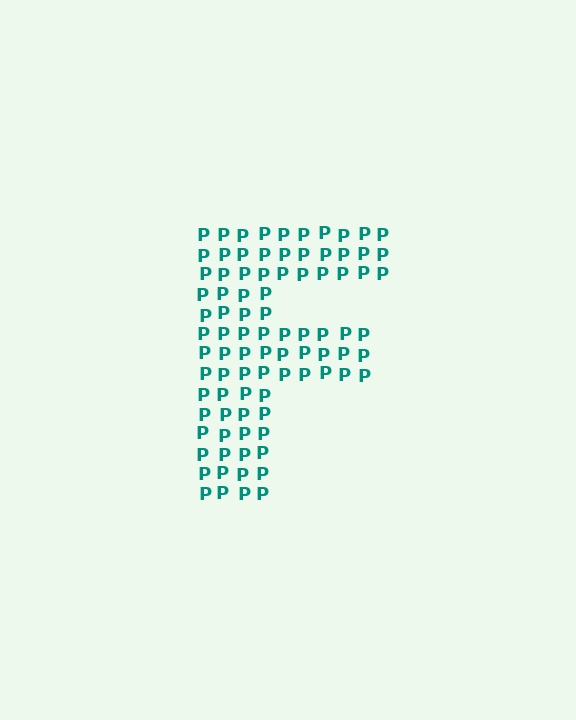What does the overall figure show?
The overall figure shows the letter F.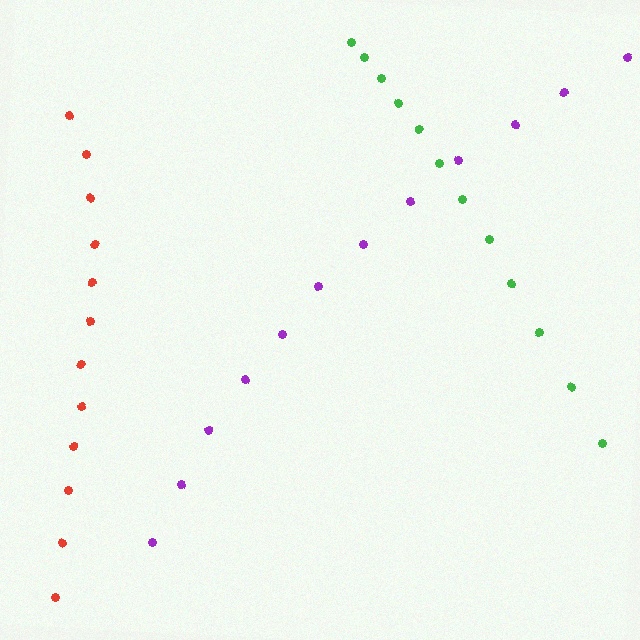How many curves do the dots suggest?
There are 3 distinct paths.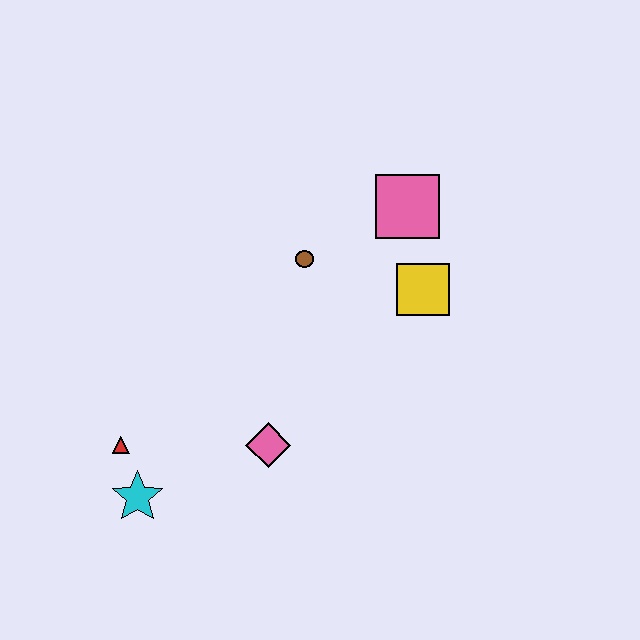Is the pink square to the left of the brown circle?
No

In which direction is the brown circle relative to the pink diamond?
The brown circle is above the pink diamond.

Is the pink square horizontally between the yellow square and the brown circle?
Yes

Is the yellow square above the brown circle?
No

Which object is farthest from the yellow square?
The cyan star is farthest from the yellow square.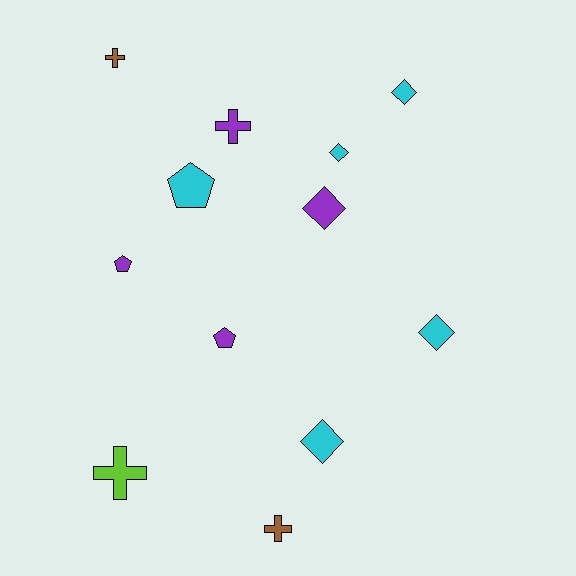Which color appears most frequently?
Cyan, with 5 objects.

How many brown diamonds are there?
There are no brown diamonds.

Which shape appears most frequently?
Diamond, with 5 objects.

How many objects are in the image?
There are 12 objects.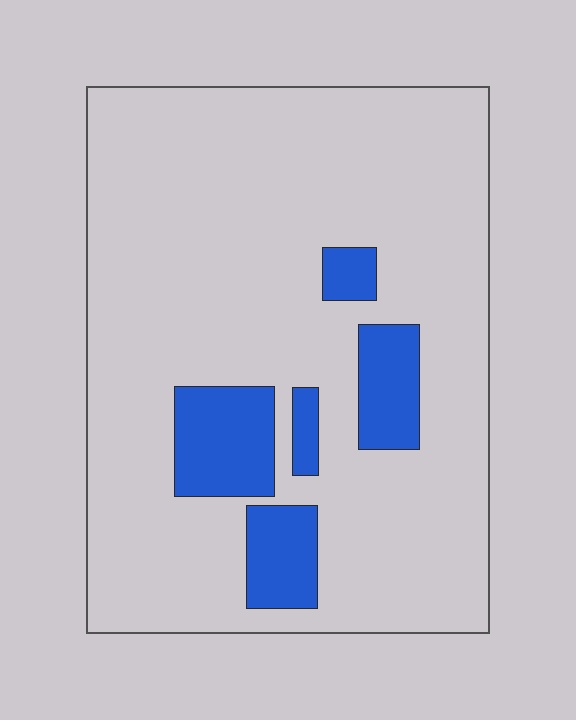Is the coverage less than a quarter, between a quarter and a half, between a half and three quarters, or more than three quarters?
Less than a quarter.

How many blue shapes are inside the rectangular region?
5.